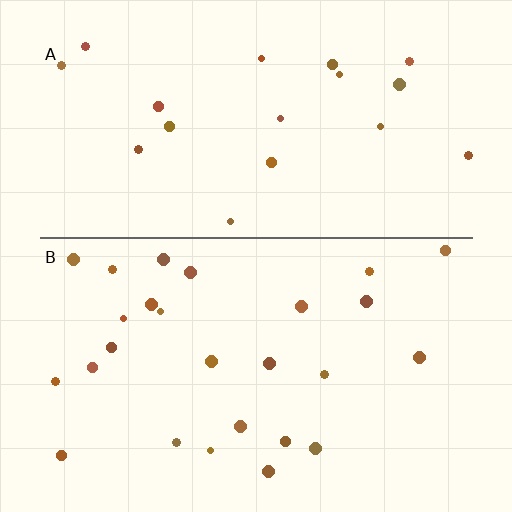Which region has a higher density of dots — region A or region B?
B (the bottom).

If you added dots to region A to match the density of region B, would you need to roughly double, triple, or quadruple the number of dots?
Approximately double.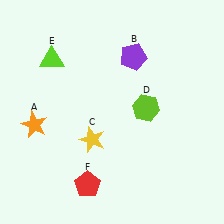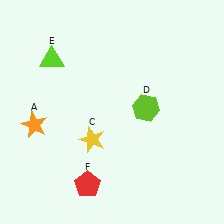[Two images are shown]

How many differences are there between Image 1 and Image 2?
There is 1 difference between the two images.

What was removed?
The purple pentagon (B) was removed in Image 2.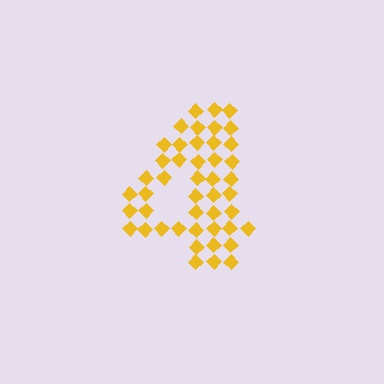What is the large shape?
The large shape is the digit 4.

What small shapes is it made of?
It is made of small diamonds.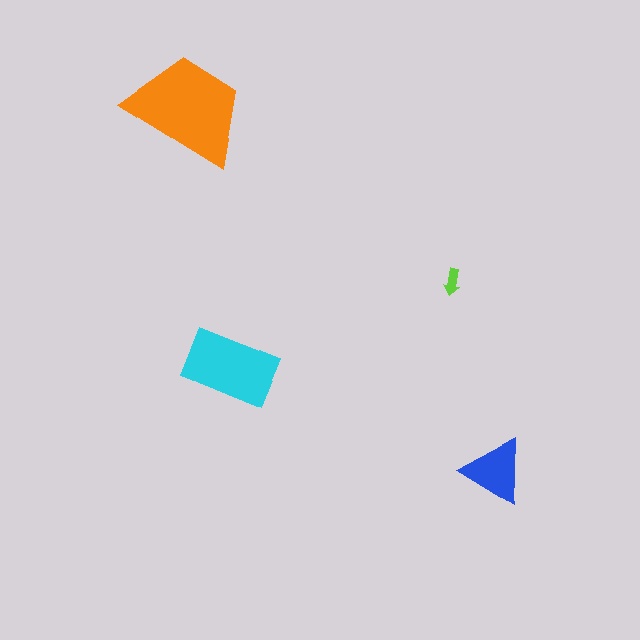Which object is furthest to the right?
The blue triangle is rightmost.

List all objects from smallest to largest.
The lime arrow, the blue triangle, the cyan rectangle, the orange trapezoid.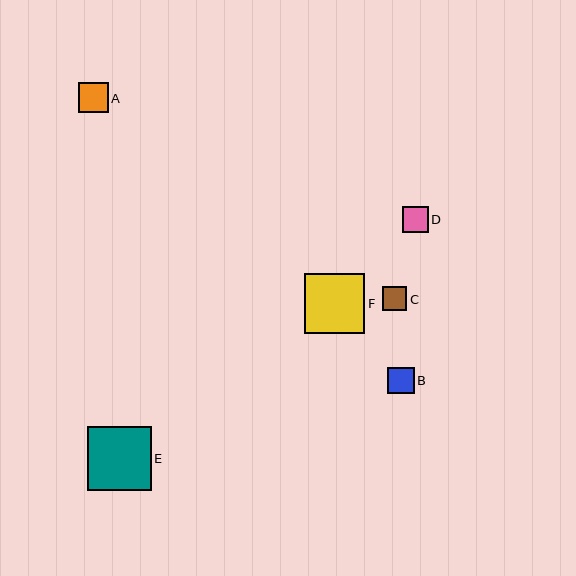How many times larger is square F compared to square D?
Square F is approximately 2.3 times the size of square D.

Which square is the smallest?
Square C is the smallest with a size of approximately 24 pixels.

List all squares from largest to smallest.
From largest to smallest: E, F, A, B, D, C.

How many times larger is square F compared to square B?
Square F is approximately 2.3 times the size of square B.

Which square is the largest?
Square E is the largest with a size of approximately 64 pixels.